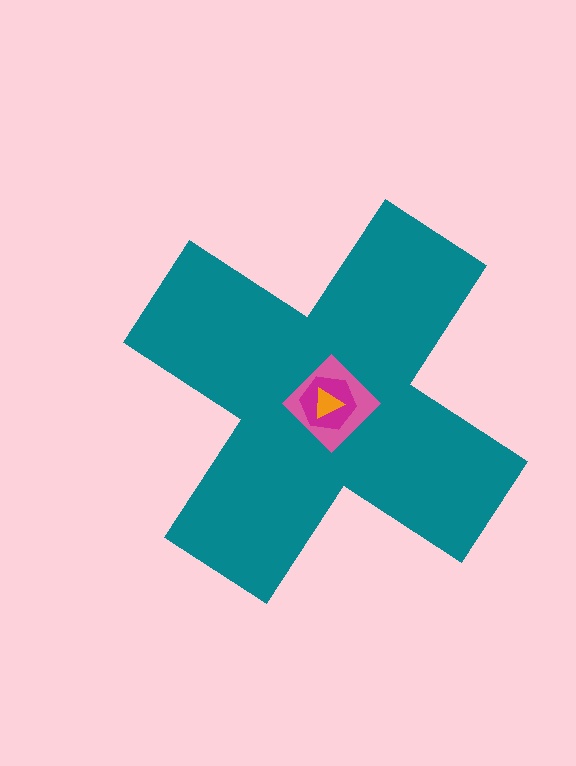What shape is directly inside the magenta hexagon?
The orange triangle.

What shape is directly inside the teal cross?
The pink diamond.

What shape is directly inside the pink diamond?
The magenta hexagon.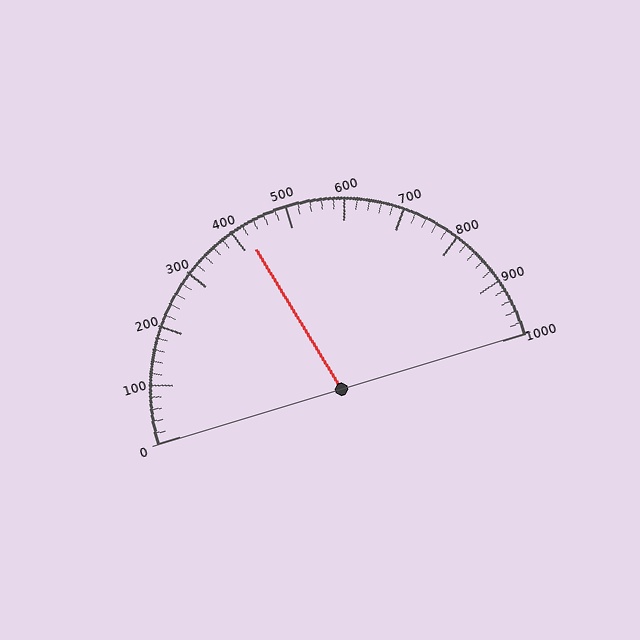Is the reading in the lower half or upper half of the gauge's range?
The reading is in the lower half of the range (0 to 1000).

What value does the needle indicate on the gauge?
The needle indicates approximately 420.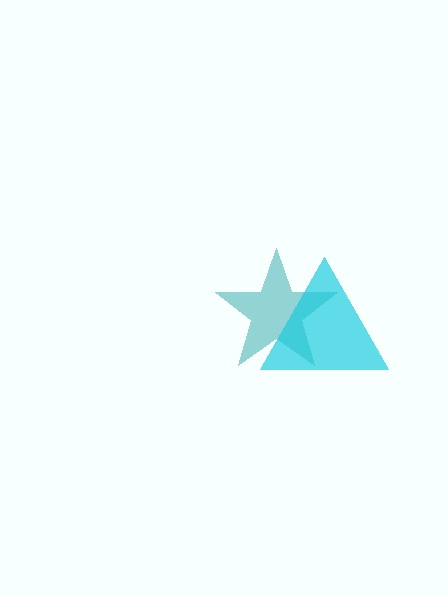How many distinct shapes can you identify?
There are 2 distinct shapes: a teal star, a cyan triangle.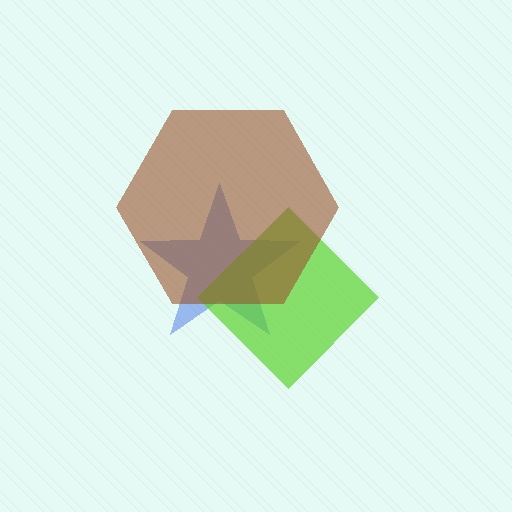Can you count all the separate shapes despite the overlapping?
Yes, there are 3 separate shapes.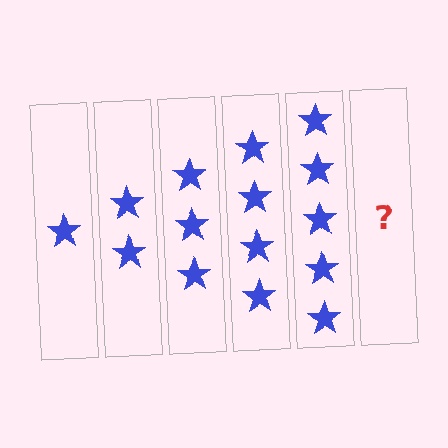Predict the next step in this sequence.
The next step is 6 stars.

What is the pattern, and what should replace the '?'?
The pattern is that each step adds one more star. The '?' should be 6 stars.